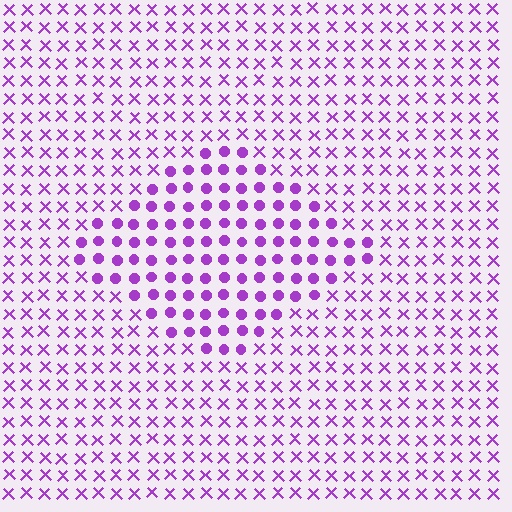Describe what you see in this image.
The image is filled with small purple elements arranged in a uniform grid. A diamond-shaped region contains circles, while the surrounding area contains X marks. The boundary is defined purely by the change in element shape.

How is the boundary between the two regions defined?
The boundary is defined by a change in element shape: circles inside vs. X marks outside. All elements share the same color and spacing.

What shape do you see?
I see a diamond.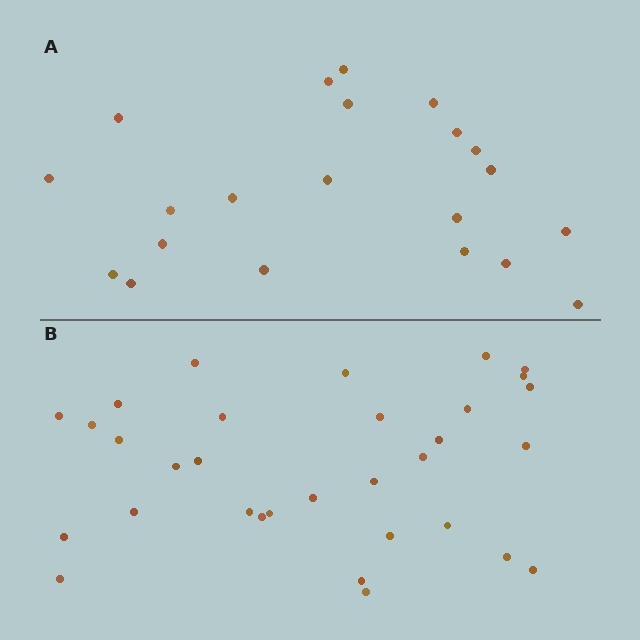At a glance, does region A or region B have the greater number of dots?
Region B (the bottom region) has more dots.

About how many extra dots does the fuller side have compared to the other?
Region B has roughly 12 or so more dots than region A.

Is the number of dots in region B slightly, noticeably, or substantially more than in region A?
Region B has substantially more. The ratio is roughly 1.5 to 1.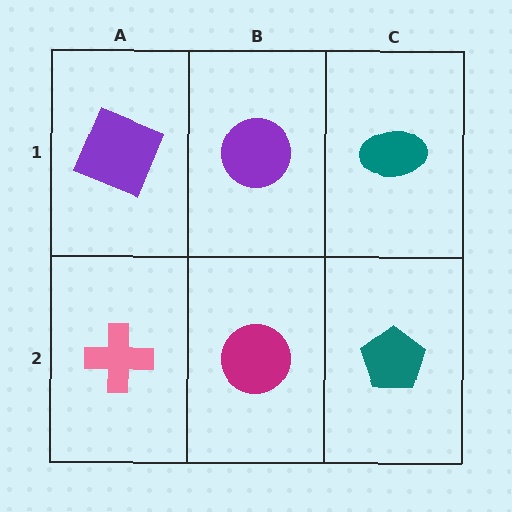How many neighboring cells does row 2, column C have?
2.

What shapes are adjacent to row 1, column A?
A pink cross (row 2, column A), a purple circle (row 1, column B).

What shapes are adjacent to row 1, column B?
A magenta circle (row 2, column B), a purple square (row 1, column A), a teal ellipse (row 1, column C).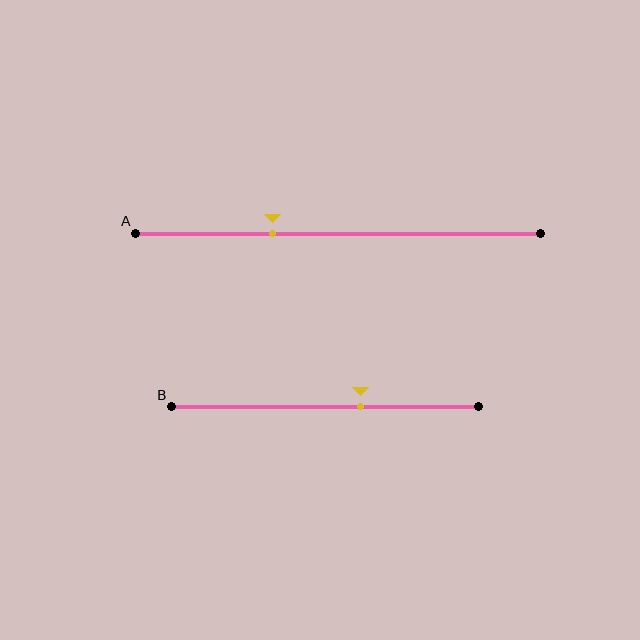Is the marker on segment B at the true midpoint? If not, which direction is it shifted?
No, the marker on segment B is shifted to the right by about 12% of the segment length.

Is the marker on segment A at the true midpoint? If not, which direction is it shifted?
No, the marker on segment A is shifted to the left by about 16% of the segment length.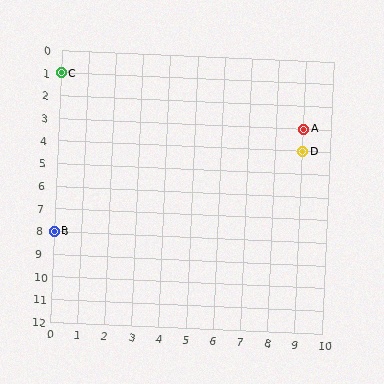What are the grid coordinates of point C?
Point C is at grid coordinates (0, 1).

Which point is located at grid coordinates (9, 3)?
Point A is at (9, 3).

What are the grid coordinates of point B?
Point B is at grid coordinates (0, 8).